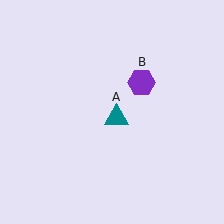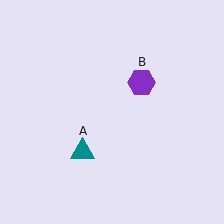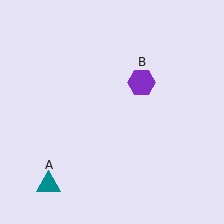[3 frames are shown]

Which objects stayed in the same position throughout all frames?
Purple hexagon (object B) remained stationary.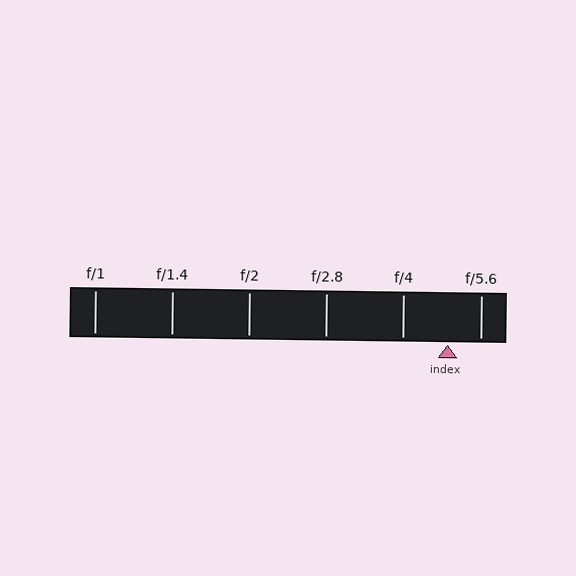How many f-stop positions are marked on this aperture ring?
There are 6 f-stop positions marked.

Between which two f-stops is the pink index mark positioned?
The index mark is between f/4 and f/5.6.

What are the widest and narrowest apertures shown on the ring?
The widest aperture shown is f/1 and the narrowest is f/5.6.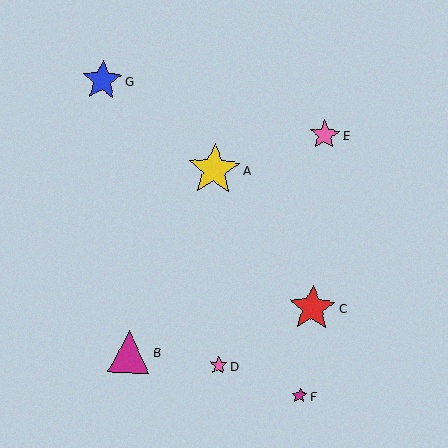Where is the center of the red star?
The center of the red star is at (312, 308).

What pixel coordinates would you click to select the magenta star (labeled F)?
Click at (299, 396) to select the magenta star F.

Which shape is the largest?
The yellow star (labeled A) is the largest.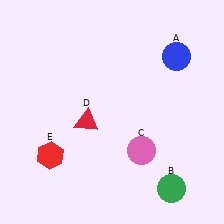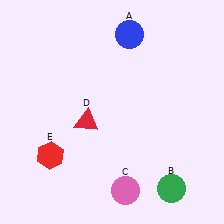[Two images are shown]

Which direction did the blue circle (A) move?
The blue circle (A) moved left.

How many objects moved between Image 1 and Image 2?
2 objects moved between the two images.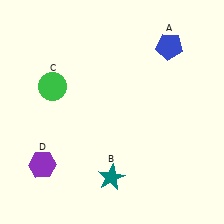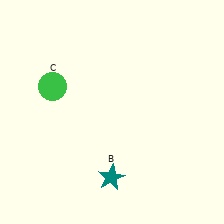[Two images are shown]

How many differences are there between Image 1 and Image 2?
There are 2 differences between the two images.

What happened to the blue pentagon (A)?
The blue pentagon (A) was removed in Image 2. It was in the top-right area of Image 1.